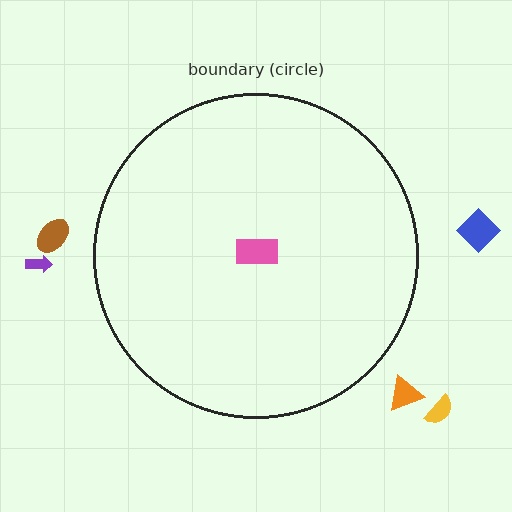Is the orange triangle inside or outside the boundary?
Outside.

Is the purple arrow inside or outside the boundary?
Outside.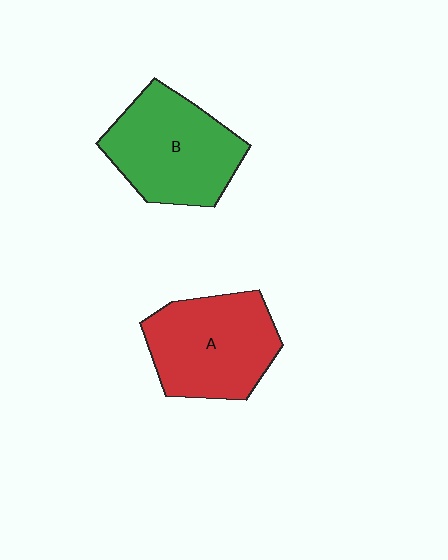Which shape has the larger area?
Shape B (green).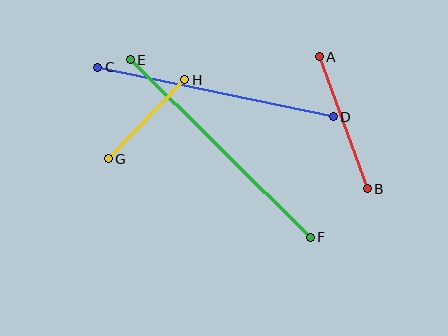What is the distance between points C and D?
The distance is approximately 240 pixels.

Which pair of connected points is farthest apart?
Points E and F are farthest apart.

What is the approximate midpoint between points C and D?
The midpoint is at approximately (215, 92) pixels.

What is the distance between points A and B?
The distance is approximately 140 pixels.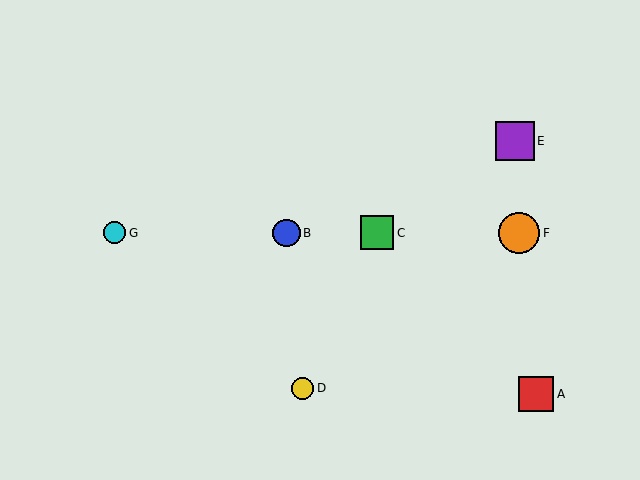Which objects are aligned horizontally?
Objects B, C, F, G are aligned horizontally.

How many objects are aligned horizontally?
4 objects (B, C, F, G) are aligned horizontally.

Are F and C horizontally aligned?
Yes, both are at y≈233.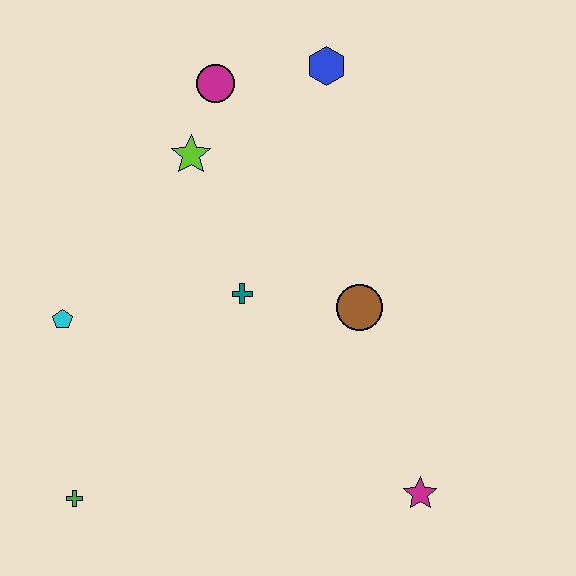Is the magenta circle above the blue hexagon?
No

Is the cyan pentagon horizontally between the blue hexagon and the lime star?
No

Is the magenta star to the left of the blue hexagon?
No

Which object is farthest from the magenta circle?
The magenta star is farthest from the magenta circle.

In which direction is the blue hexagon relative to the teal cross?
The blue hexagon is above the teal cross.